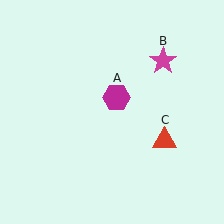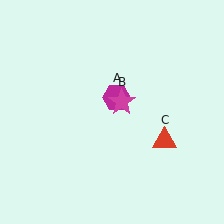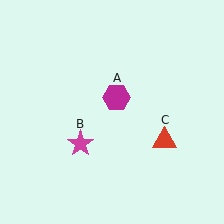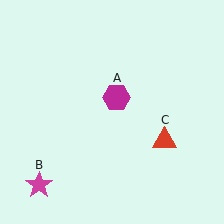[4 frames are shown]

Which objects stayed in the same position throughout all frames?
Magenta hexagon (object A) and red triangle (object C) remained stationary.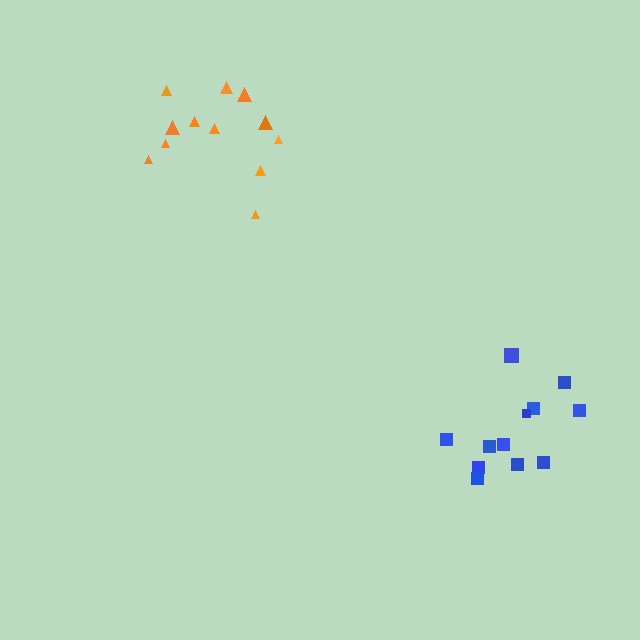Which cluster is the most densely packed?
Blue.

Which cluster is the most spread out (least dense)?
Orange.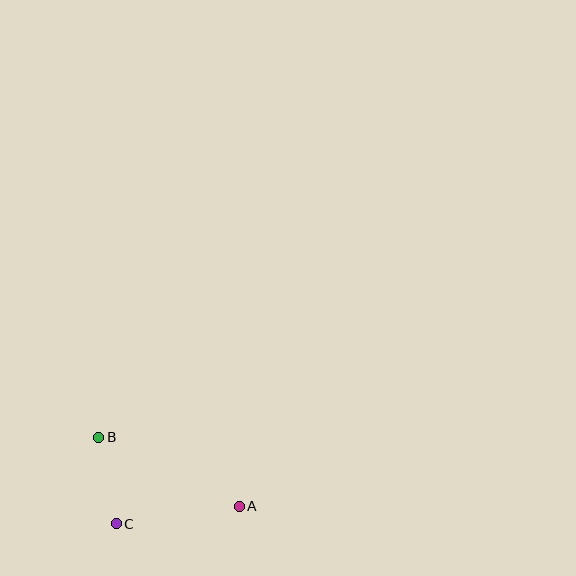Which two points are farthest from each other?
Points A and B are farthest from each other.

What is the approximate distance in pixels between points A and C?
The distance between A and C is approximately 124 pixels.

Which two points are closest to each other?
Points B and C are closest to each other.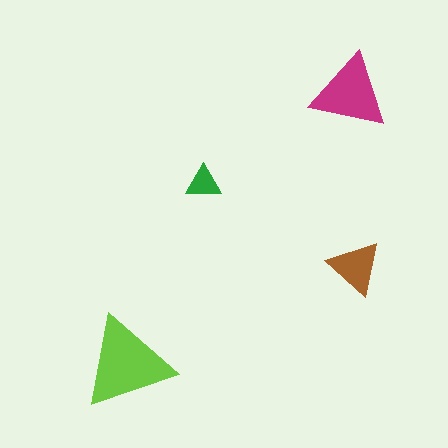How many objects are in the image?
There are 4 objects in the image.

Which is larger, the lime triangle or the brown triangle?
The lime one.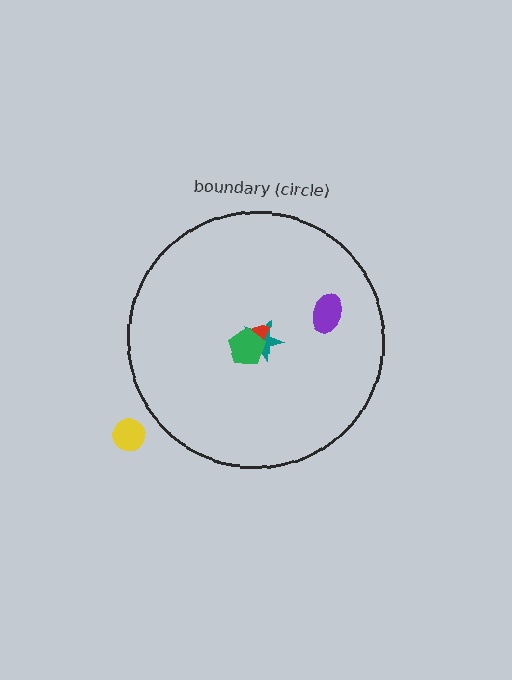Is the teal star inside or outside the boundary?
Inside.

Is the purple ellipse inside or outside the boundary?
Inside.